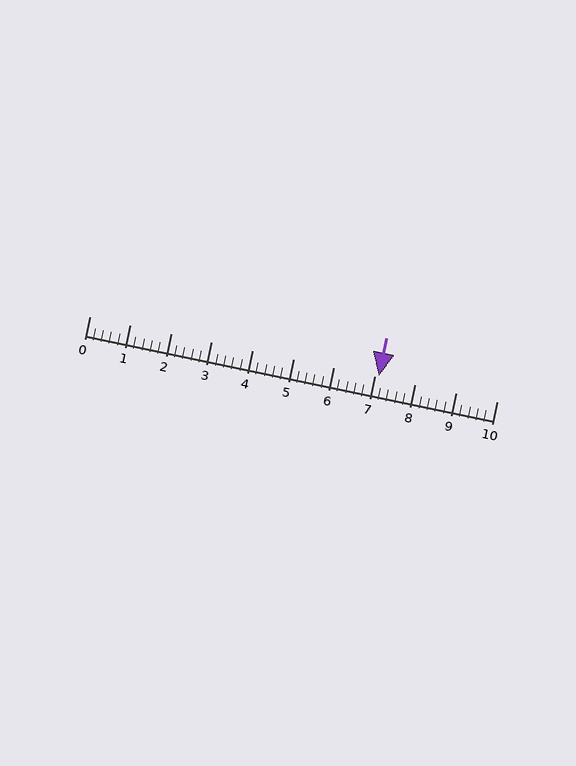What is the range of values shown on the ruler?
The ruler shows values from 0 to 10.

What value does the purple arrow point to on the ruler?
The purple arrow points to approximately 7.1.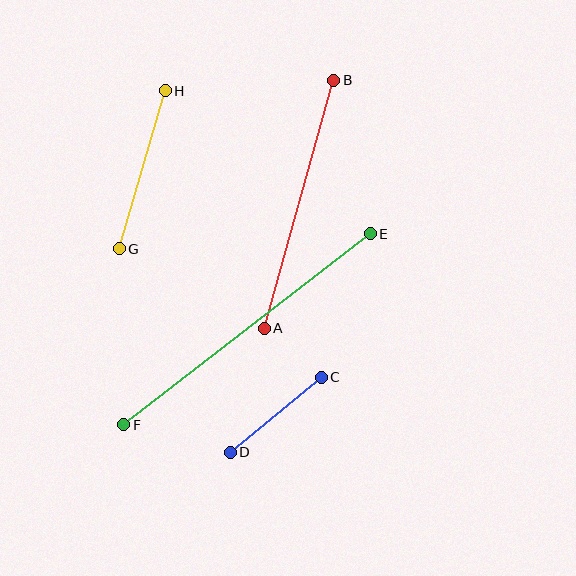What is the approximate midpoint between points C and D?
The midpoint is at approximately (276, 415) pixels.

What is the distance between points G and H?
The distance is approximately 164 pixels.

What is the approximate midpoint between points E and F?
The midpoint is at approximately (247, 329) pixels.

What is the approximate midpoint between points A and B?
The midpoint is at approximately (299, 204) pixels.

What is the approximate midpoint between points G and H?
The midpoint is at approximately (142, 170) pixels.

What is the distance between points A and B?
The distance is approximately 257 pixels.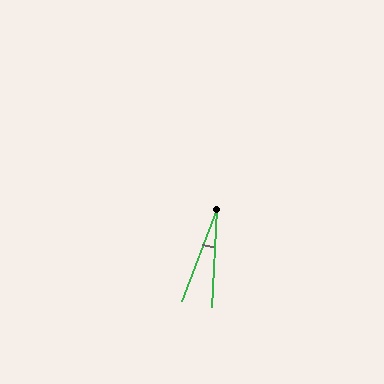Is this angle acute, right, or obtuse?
It is acute.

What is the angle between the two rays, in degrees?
Approximately 18 degrees.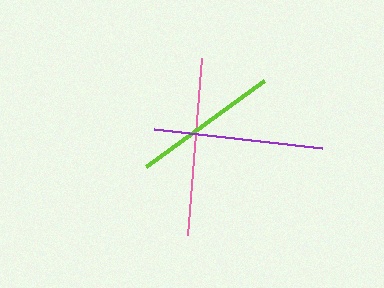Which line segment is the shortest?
The lime line is the shortest at approximately 146 pixels.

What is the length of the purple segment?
The purple segment is approximately 169 pixels long.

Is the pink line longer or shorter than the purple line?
The pink line is longer than the purple line.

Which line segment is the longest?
The pink line is the longest at approximately 178 pixels.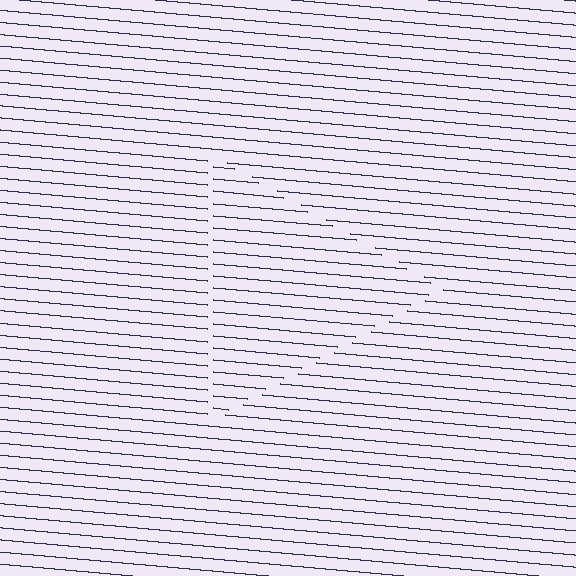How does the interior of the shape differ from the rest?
The interior of the shape contains the same grating, shifted by half a period — the contour is defined by the phase discontinuity where line-ends from the inner and outer gratings abut.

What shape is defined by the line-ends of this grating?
An illusory triangle. The interior of the shape contains the same grating, shifted by half a period — the contour is defined by the phase discontinuity where line-ends from the inner and outer gratings abut.